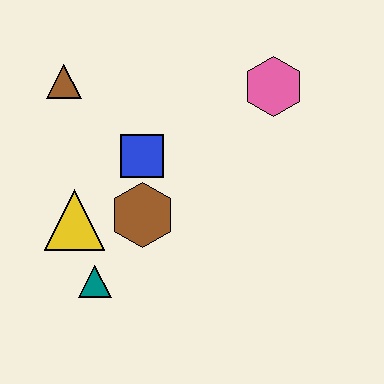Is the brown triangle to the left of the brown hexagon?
Yes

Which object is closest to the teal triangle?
The yellow triangle is closest to the teal triangle.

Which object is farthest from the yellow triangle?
The pink hexagon is farthest from the yellow triangle.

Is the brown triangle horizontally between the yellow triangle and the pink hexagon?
No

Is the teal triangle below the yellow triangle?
Yes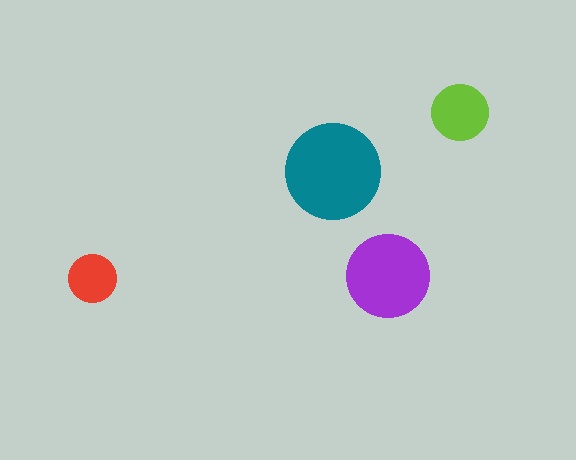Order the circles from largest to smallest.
the teal one, the purple one, the lime one, the red one.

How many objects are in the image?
There are 4 objects in the image.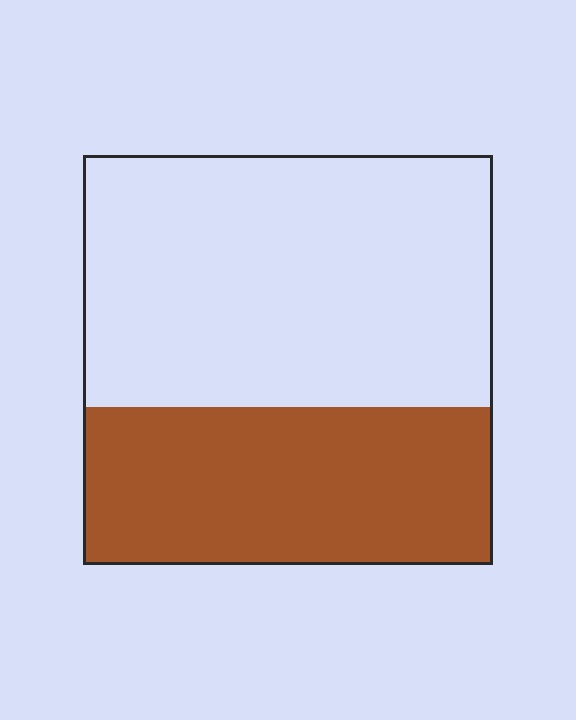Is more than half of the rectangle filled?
No.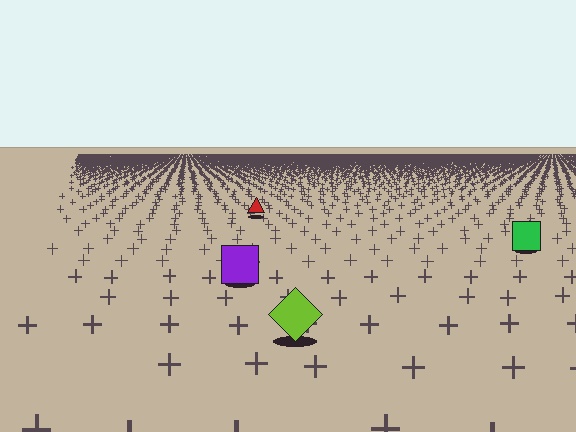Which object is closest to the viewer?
The lime diamond is closest. The texture marks near it are larger and more spread out.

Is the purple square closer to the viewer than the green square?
Yes. The purple square is closer — you can tell from the texture gradient: the ground texture is coarser near it.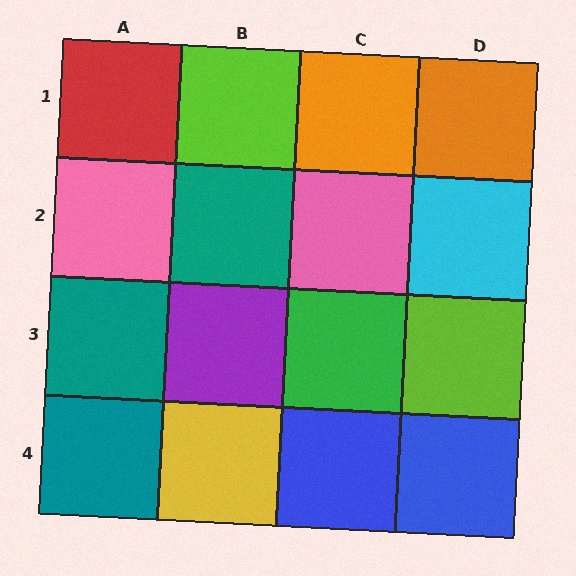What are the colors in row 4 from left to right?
Teal, yellow, blue, blue.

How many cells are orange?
2 cells are orange.